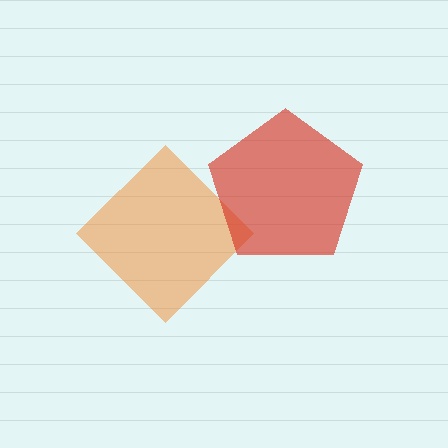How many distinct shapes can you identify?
There are 2 distinct shapes: an orange diamond, a red pentagon.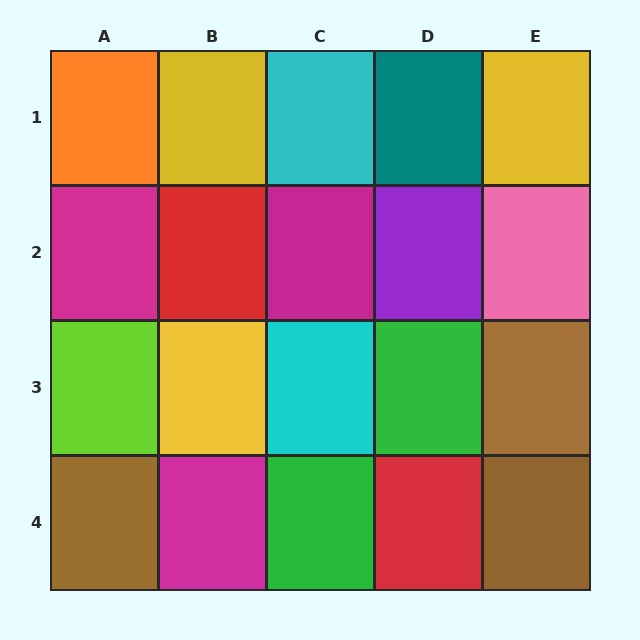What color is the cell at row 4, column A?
Brown.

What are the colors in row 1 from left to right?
Orange, yellow, cyan, teal, yellow.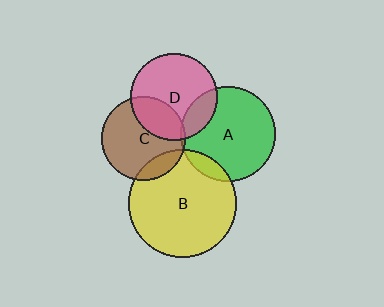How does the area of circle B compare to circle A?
Approximately 1.3 times.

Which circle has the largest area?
Circle B (yellow).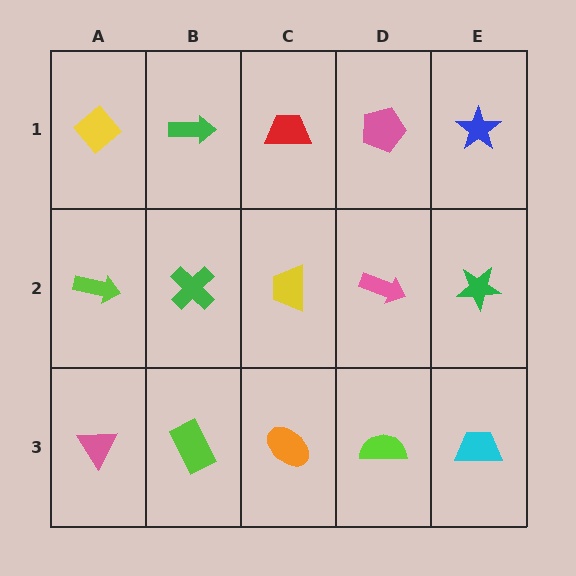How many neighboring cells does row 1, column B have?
3.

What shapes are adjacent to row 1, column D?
A pink arrow (row 2, column D), a red trapezoid (row 1, column C), a blue star (row 1, column E).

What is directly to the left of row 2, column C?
A green cross.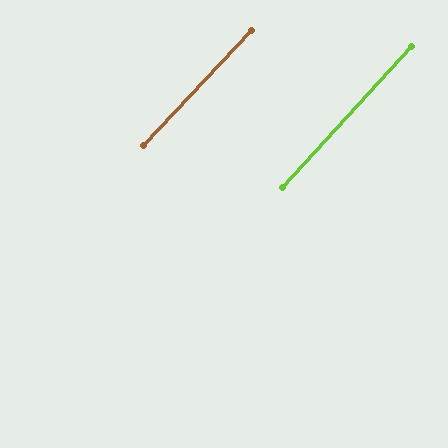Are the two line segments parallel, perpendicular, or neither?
Parallel — their directions differ by only 0.7°.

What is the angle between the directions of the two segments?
Approximately 1 degree.